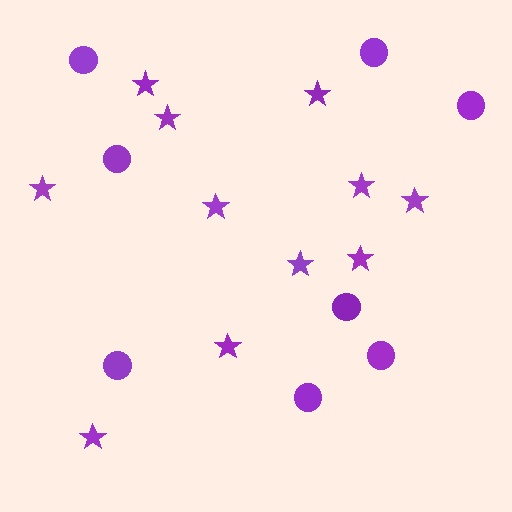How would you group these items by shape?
There are 2 groups: one group of stars (11) and one group of circles (8).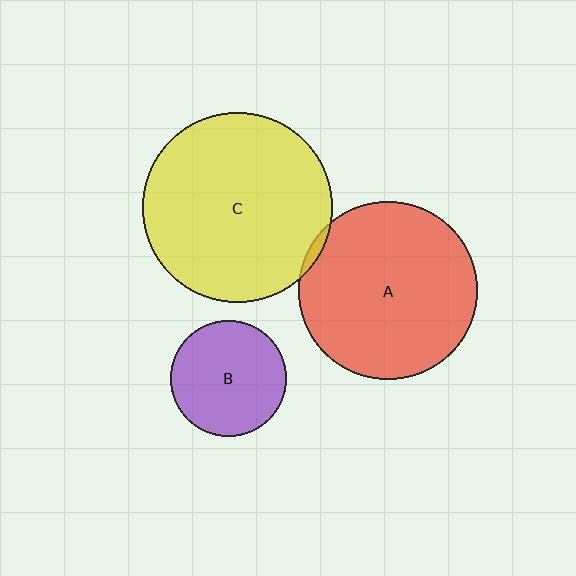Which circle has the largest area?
Circle C (yellow).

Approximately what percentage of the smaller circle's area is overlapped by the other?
Approximately 5%.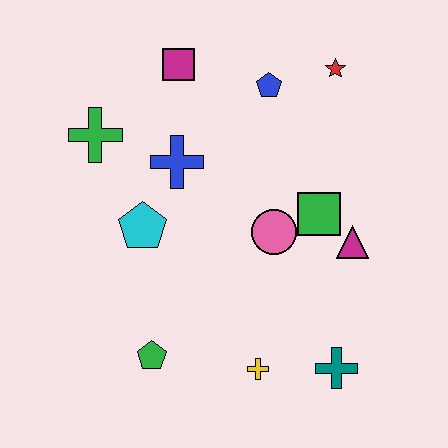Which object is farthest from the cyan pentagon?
The red star is farthest from the cyan pentagon.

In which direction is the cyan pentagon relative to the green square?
The cyan pentagon is to the left of the green square.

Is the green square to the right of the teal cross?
No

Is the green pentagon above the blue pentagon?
No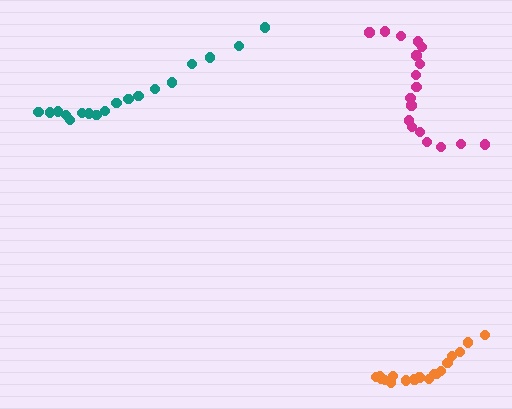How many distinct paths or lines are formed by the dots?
There are 3 distinct paths.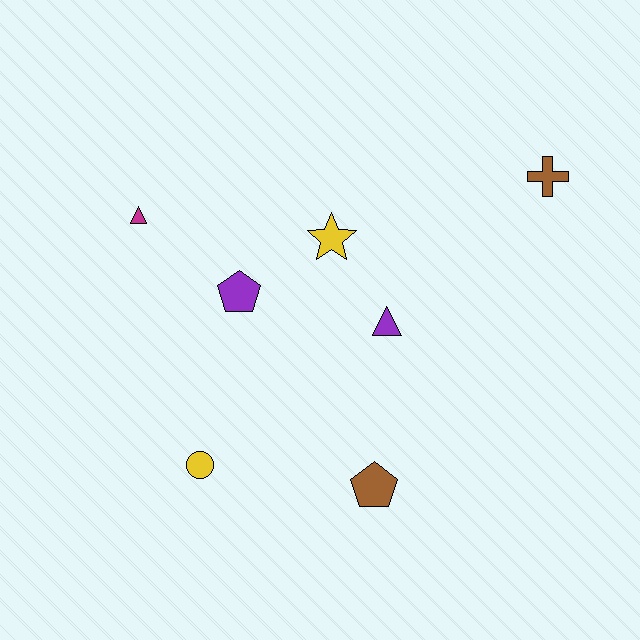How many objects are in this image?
There are 7 objects.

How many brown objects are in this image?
There are 2 brown objects.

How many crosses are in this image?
There is 1 cross.